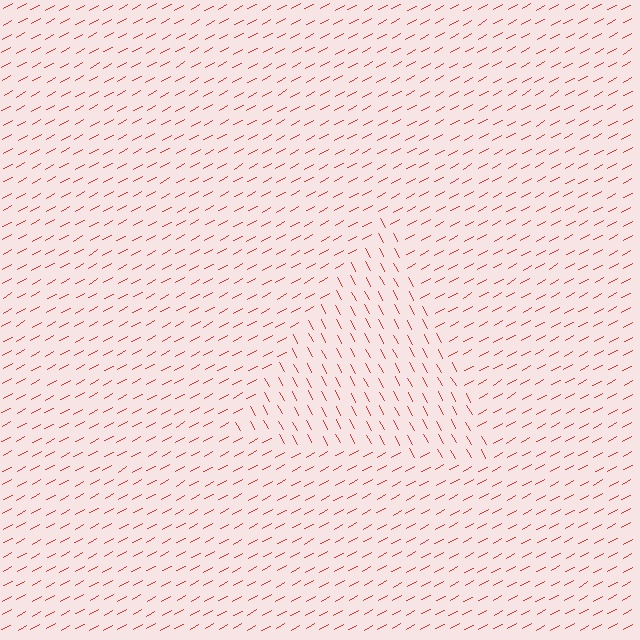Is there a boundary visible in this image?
Yes, there is a texture boundary formed by a change in line orientation.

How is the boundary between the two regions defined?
The boundary is defined purely by a change in line orientation (approximately 90 degrees difference). All lines are the same color and thickness.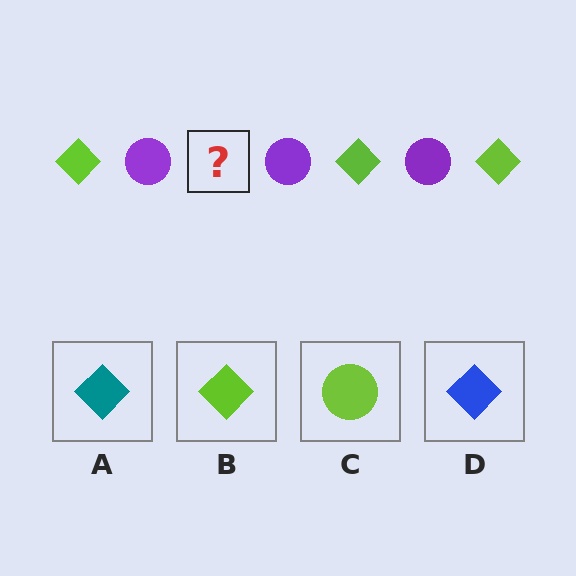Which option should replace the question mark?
Option B.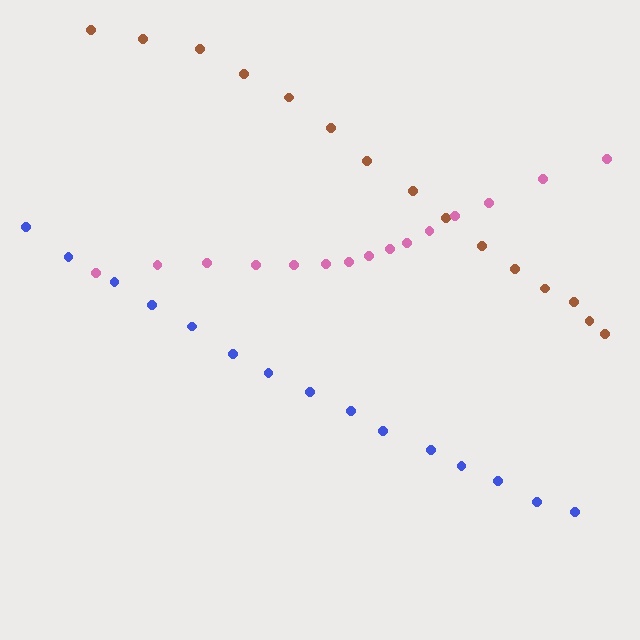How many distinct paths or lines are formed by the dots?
There are 3 distinct paths.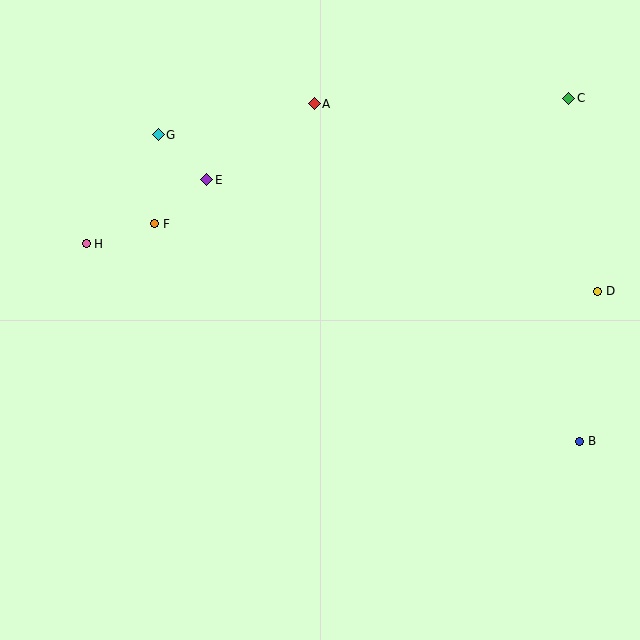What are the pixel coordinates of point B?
Point B is at (580, 441).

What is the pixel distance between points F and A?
The distance between F and A is 199 pixels.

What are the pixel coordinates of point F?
Point F is at (155, 224).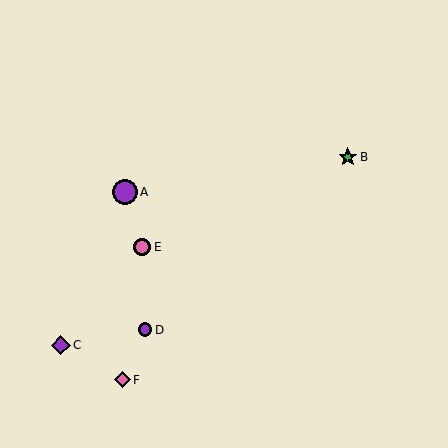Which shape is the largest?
The purple circle (labeled A) is the largest.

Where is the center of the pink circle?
The center of the pink circle is at (142, 247).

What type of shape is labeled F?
Shape F is a pink diamond.